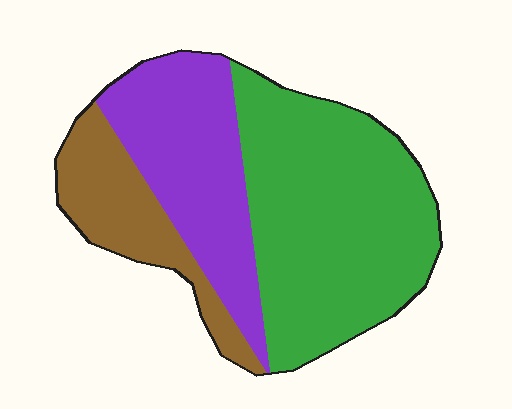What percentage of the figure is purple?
Purple takes up between a sixth and a third of the figure.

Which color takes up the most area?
Green, at roughly 50%.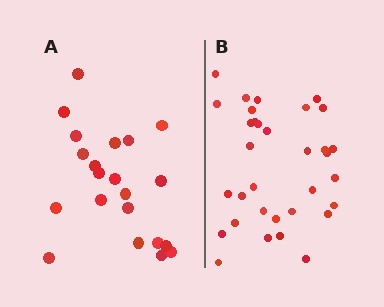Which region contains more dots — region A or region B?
Region B (the right region) has more dots.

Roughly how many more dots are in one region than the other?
Region B has roughly 12 or so more dots than region A.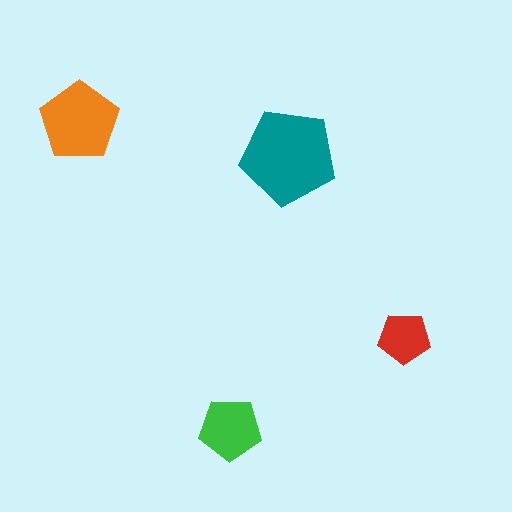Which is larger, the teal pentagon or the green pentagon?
The teal one.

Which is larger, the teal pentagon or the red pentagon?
The teal one.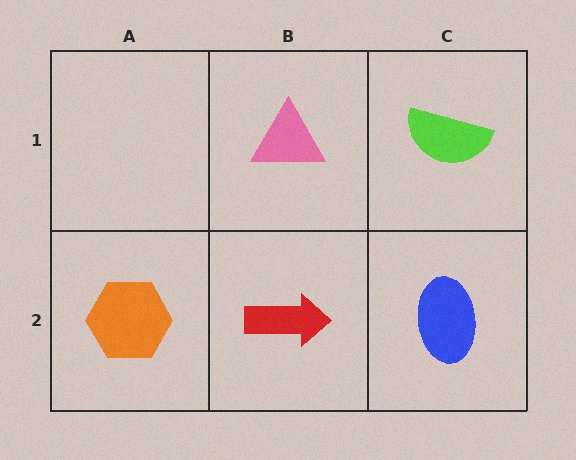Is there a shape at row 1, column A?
No, that cell is empty.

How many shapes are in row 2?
3 shapes.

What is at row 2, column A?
An orange hexagon.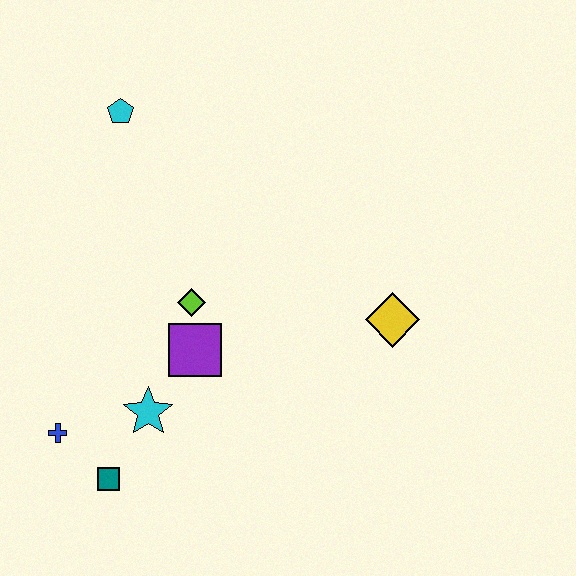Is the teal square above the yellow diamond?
No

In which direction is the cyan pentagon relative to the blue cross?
The cyan pentagon is above the blue cross.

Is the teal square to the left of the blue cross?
No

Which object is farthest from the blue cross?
The yellow diamond is farthest from the blue cross.